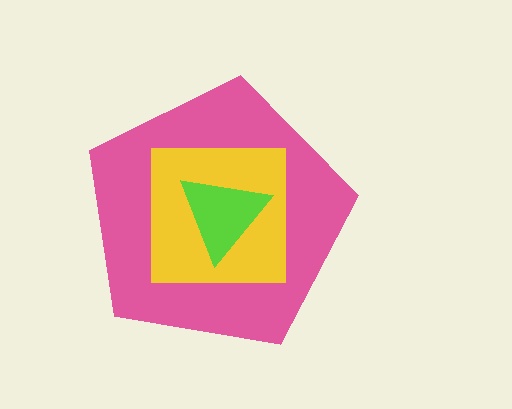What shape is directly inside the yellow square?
The lime triangle.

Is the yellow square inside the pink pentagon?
Yes.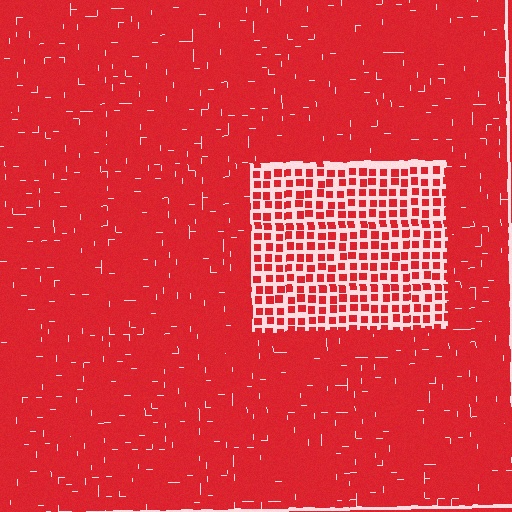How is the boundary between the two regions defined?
The boundary is defined by a change in element density (approximately 2.4x ratio). All elements are the same color, size, and shape.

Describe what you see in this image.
The image contains small red elements arranged at two different densities. A rectangle-shaped region is visible where the elements are less densely packed than the surrounding area.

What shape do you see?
I see a rectangle.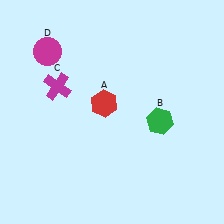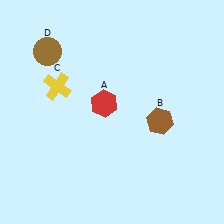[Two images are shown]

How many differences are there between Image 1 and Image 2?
There are 3 differences between the two images.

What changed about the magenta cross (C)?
In Image 1, C is magenta. In Image 2, it changed to yellow.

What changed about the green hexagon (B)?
In Image 1, B is green. In Image 2, it changed to brown.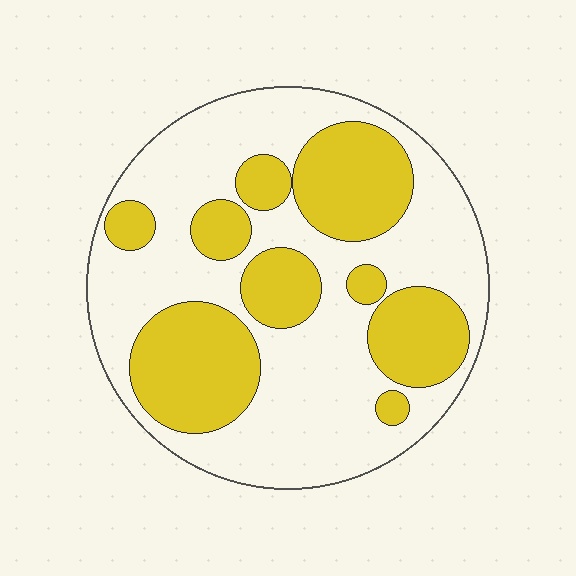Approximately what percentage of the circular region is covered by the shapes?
Approximately 40%.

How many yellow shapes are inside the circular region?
9.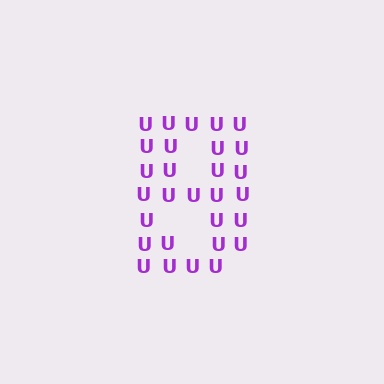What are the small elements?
The small elements are letter U's.